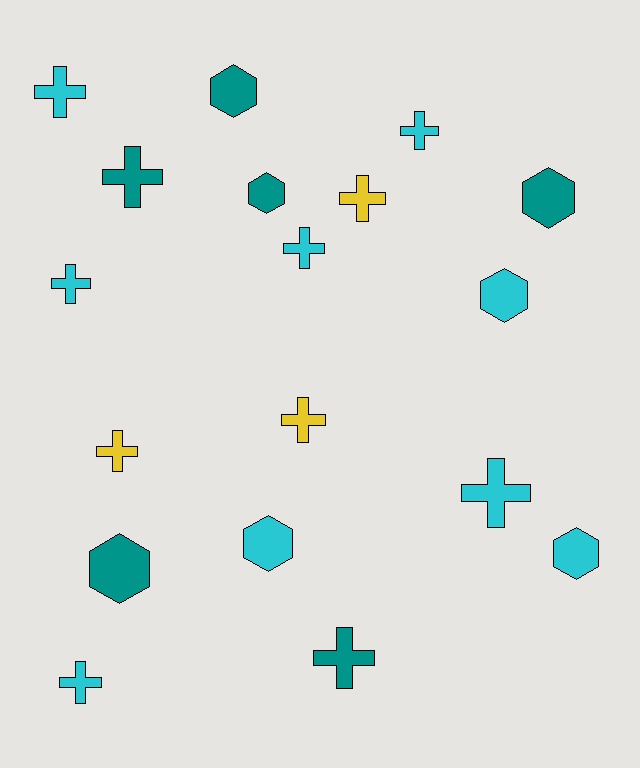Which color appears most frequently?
Cyan, with 9 objects.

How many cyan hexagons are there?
There are 3 cyan hexagons.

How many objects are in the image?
There are 18 objects.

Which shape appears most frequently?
Cross, with 11 objects.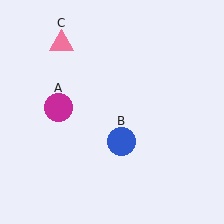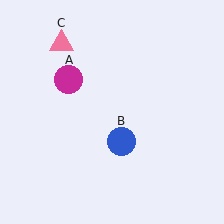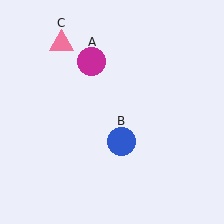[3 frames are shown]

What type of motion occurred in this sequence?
The magenta circle (object A) rotated clockwise around the center of the scene.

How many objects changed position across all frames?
1 object changed position: magenta circle (object A).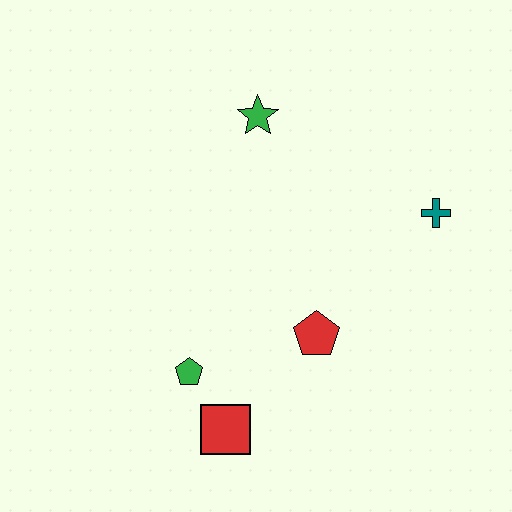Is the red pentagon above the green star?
No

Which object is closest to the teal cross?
The red pentagon is closest to the teal cross.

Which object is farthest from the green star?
The red square is farthest from the green star.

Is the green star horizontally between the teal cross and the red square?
Yes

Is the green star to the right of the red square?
Yes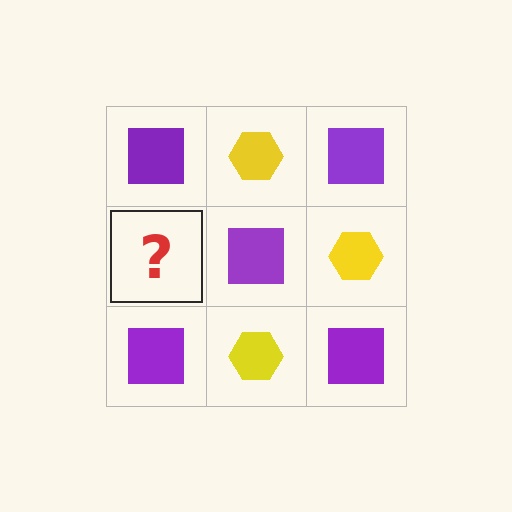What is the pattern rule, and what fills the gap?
The rule is that it alternates purple square and yellow hexagon in a checkerboard pattern. The gap should be filled with a yellow hexagon.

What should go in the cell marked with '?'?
The missing cell should contain a yellow hexagon.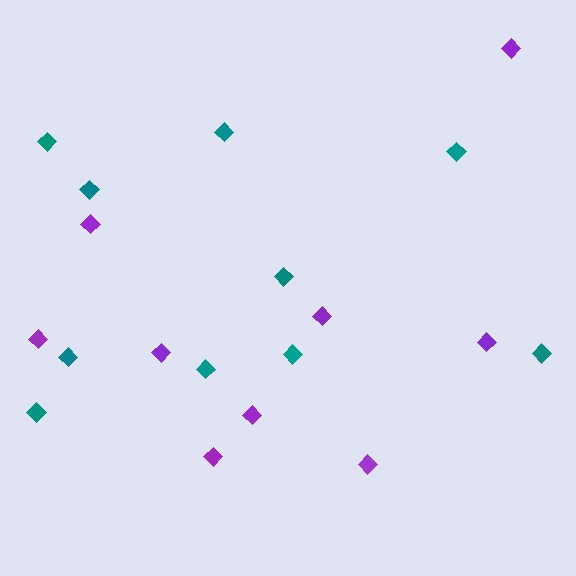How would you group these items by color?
There are 2 groups: one group of purple diamonds (9) and one group of teal diamonds (10).